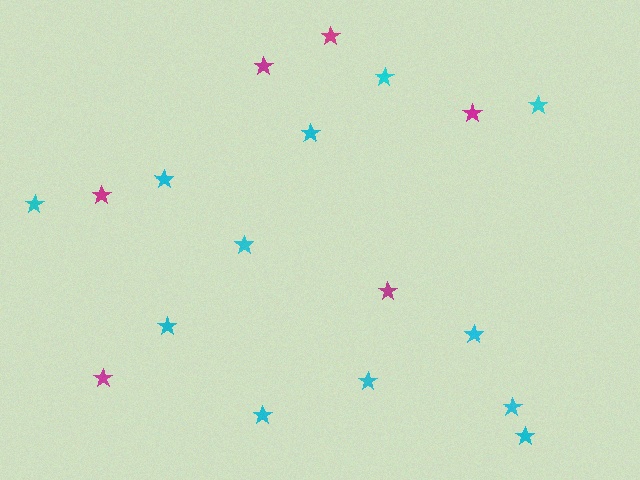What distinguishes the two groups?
There are 2 groups: one group of cyan stars (12) and one group of magenta stars (6).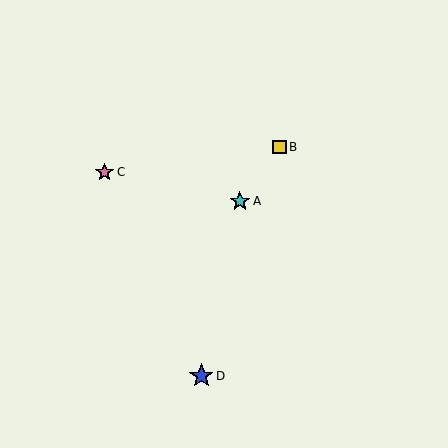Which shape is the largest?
The blue star (labeled D) is the largest.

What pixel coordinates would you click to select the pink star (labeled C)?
Click at (104, 172) to select the pink star C.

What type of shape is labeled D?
Shape D is a blue star.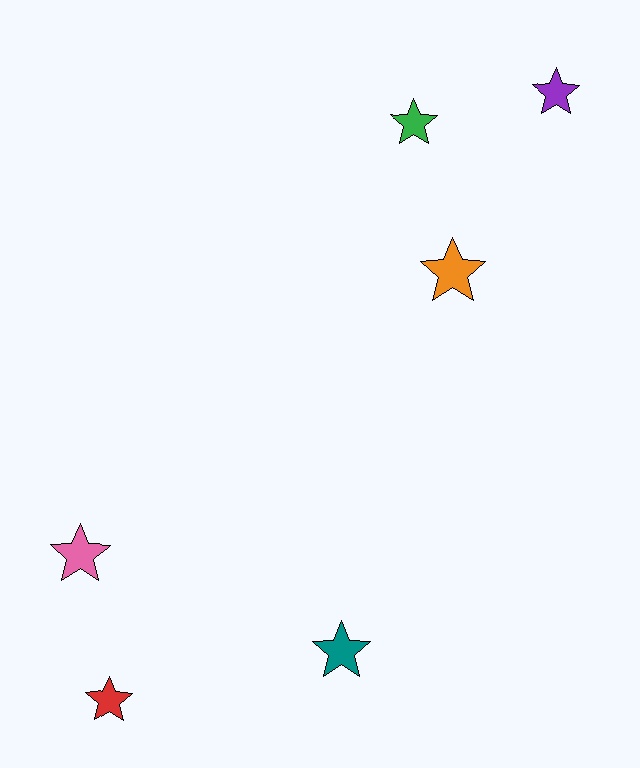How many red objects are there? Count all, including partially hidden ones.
There is 1 red object.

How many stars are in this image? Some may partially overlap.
There are 6 stars.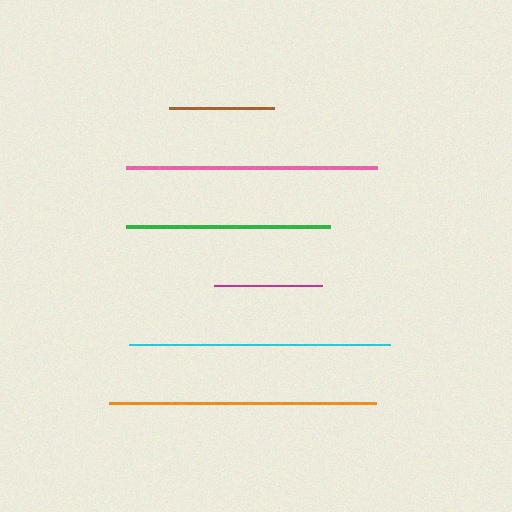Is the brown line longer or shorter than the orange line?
The orange line is longer than the brown line.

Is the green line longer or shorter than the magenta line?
The green line is longer than the magenta line.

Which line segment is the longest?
The orange line is the longest at approximately 266 pixels.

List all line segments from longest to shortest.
From longest to shortest: orange, cyan, pink, green, magenta, brown.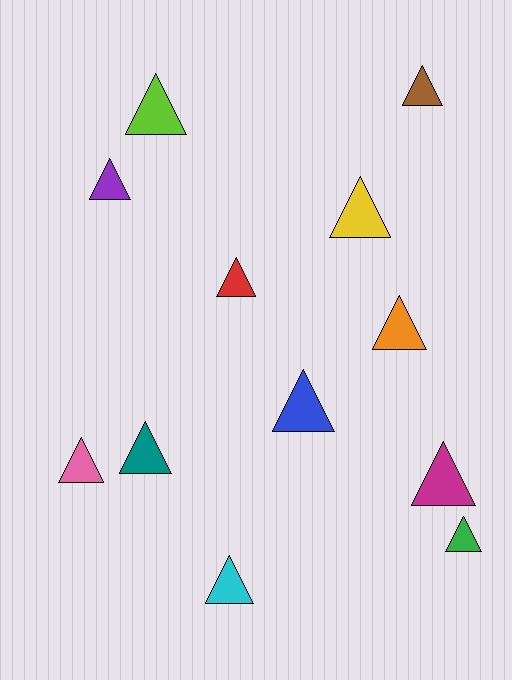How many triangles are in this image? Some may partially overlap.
There are 12 triangles.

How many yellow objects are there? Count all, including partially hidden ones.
There is 1 yellow object.